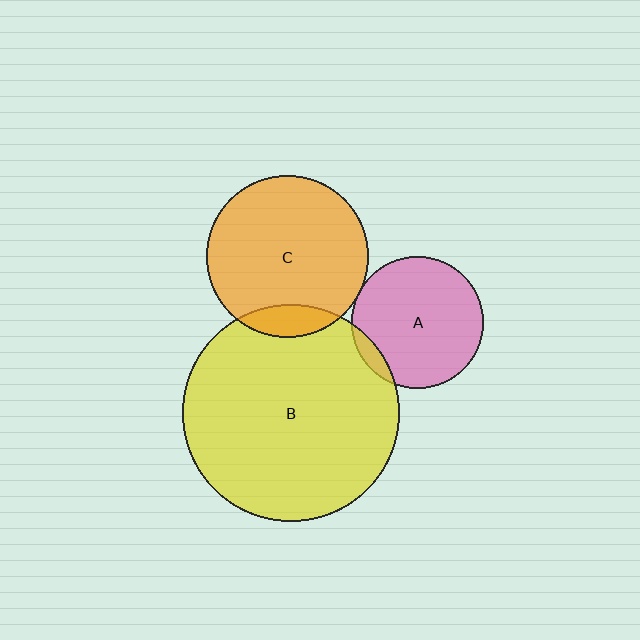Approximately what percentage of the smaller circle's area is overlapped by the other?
Approximately 5%.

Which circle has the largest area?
Circle B (yellow).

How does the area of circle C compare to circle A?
Approximately 1.5 times.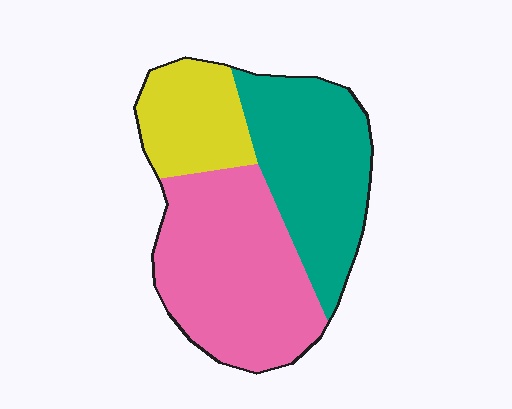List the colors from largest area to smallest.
From largest to smallest: pink, teal, yellow.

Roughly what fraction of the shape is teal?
Teal takes up about three eighths (3/8) of the shape.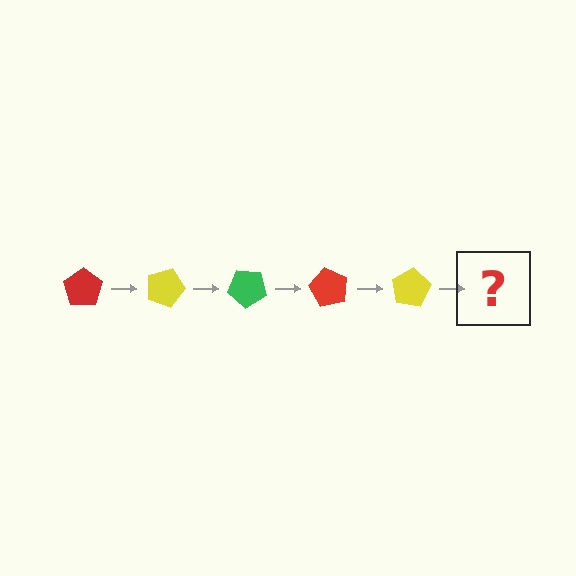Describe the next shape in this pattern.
It should be a green pentagon, rotated 100 degrees from the start.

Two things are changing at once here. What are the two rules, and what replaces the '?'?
The two rules are that it rotates 20 degrees each step and the color cycles through red, yellow, and green. The '?' should be a green pentagon, rotated 100 degrees from the start.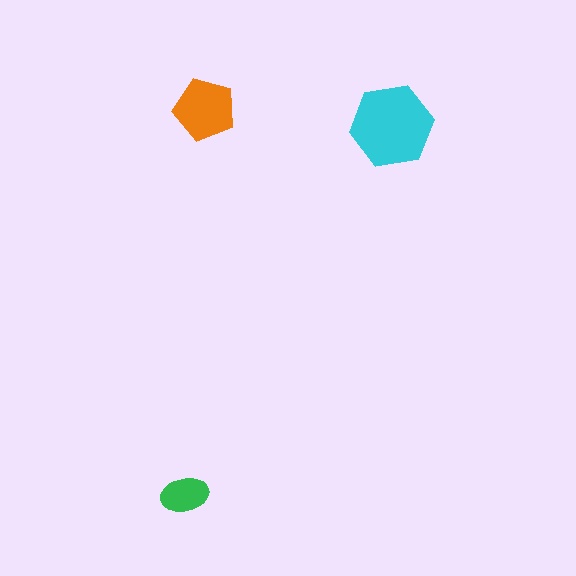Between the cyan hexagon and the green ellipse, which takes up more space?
The cyan hexagon.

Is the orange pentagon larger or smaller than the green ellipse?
Larger.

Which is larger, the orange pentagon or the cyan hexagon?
The cyan hexagon.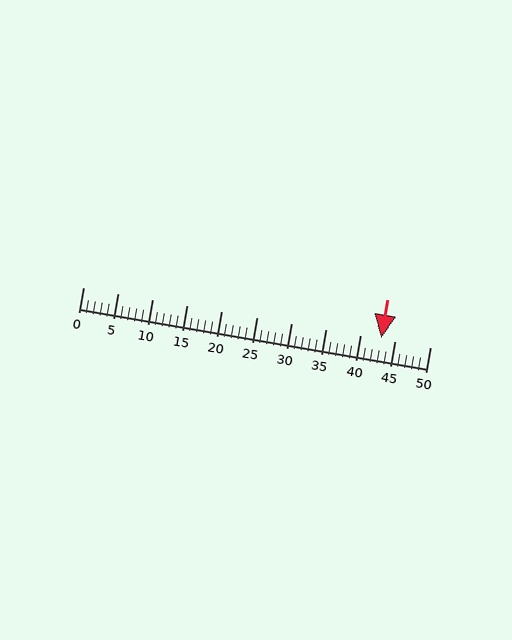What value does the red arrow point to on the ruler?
The red arrow points to approximately 43.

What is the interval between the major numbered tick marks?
The major tick marks are spaced 5 units apart.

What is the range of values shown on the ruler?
The ruler shows values from 0 to 50.